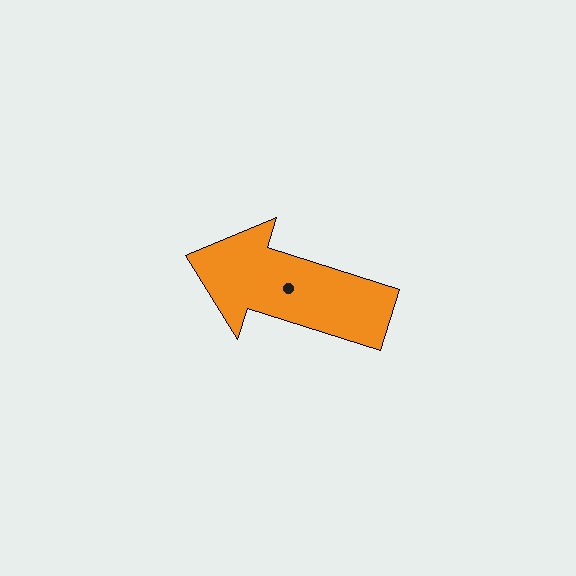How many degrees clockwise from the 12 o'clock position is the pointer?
Approximately 288 degrees.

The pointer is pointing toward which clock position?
Roughly 10 o'clock.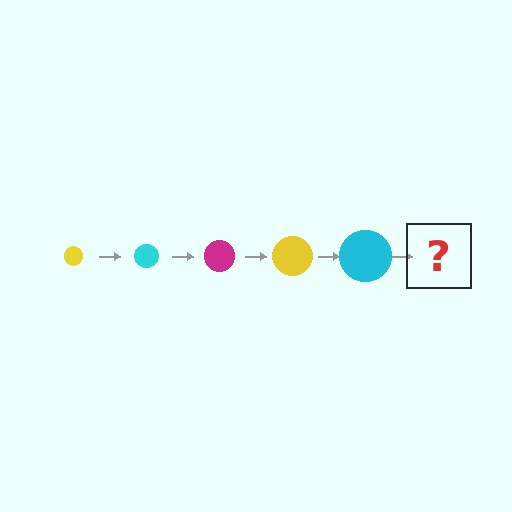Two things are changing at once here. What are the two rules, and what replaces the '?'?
The two rules are that the circle grows larger each step and the color cycles through yellow, cyan, and magenta. The '?' should be a magenta circle, larger than the previous one.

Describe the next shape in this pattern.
It should be a magenta circle, larger than the previous one.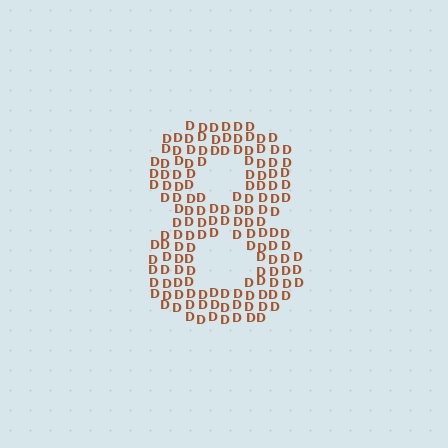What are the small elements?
The small elements are letter D's.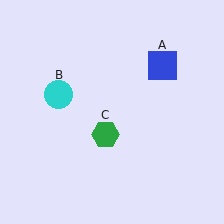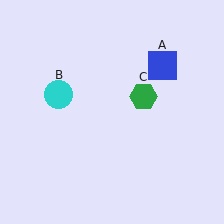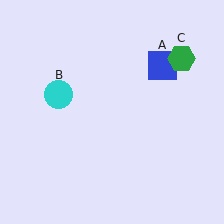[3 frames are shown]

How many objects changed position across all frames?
1 object changed position: green hexagon (object C).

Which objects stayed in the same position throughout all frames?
Blue square (object A) and cyan circle (object B) remained stationary.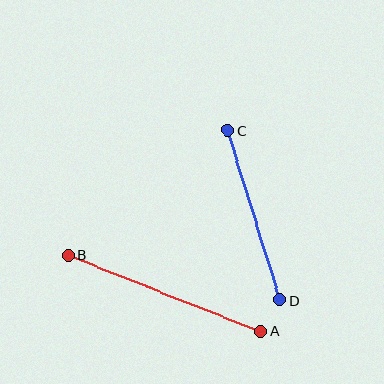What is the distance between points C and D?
The distance is approximately 178 pixels.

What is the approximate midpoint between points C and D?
The midpoint is at approximately (254, 215) pixels.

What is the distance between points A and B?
The distance is approximately 207 pixels.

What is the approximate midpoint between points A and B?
The midpoint is at approximately (164, 293) pixels.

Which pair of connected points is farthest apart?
Points A and B are farthest apart.